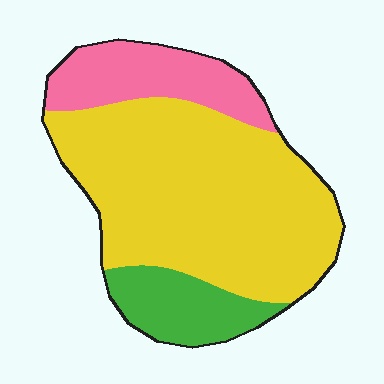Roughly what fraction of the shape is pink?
Pink covers roughly 20% of the shape.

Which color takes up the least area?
Green, at roughly 15%.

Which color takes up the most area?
Yellow, at roughly 65%.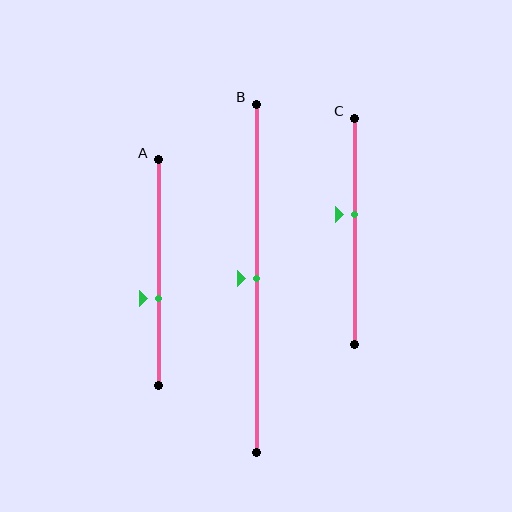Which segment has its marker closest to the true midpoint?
Segment B has its marker closest to the true midpoint.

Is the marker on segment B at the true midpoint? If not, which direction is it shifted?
Yes, the marker on segment B is at the true midpoint.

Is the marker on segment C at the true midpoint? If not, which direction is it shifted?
No, the marker on segment C is shifted upward by about 8% of the segment length.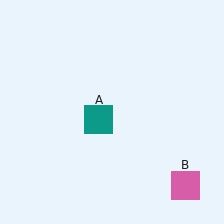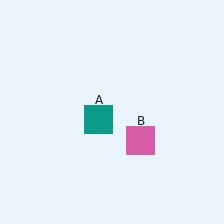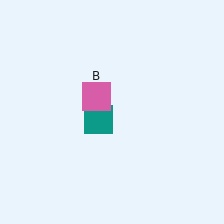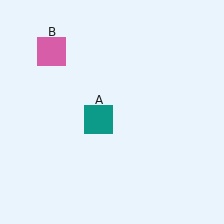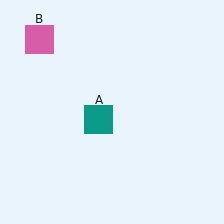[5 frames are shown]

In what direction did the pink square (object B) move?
The pink square (object B) moved up and to the left.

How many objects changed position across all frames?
1 object changed position: pink square (object B).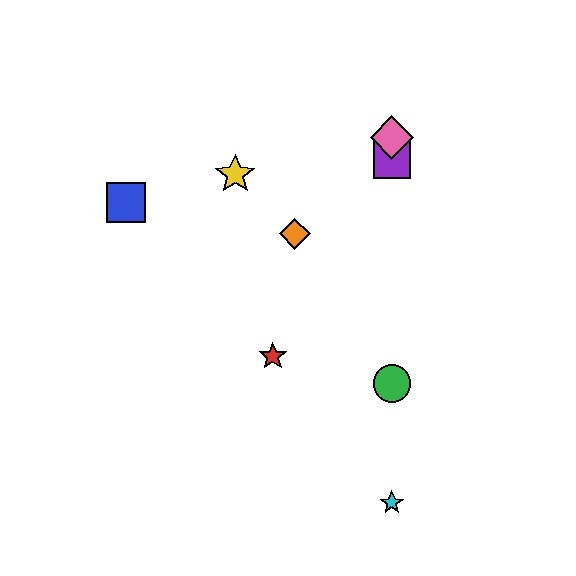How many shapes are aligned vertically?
4 shapes (the green circle, the purple square, the cyan star, the pink diamond) are aligned vertically.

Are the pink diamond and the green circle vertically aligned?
Yes, both are at x≈392.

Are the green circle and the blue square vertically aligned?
No, the green circle is at x≈392 and the blue square is at x≈126.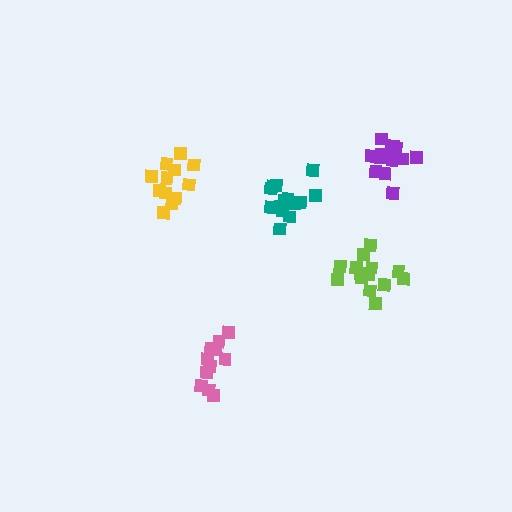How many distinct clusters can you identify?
There are 5 distinct clusters.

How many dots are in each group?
Group 1: 14 dots, Group 2: 12 dots, Group 3: 13 dots, Group 4: 14 dots, Group 5: 14 dots (67 total).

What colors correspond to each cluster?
The clusters are colored: teal, yellow, pink, lime, purple.